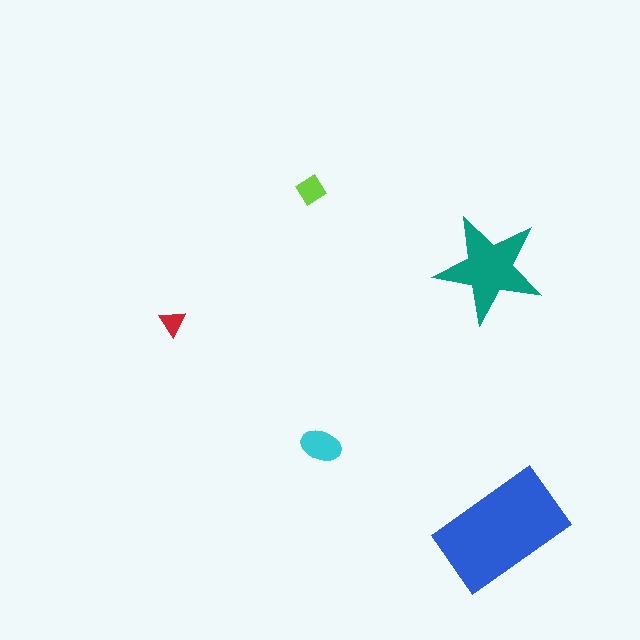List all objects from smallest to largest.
The red triangle, the lime diamond, the cyan ellipse, the teal star, the blue rectangle.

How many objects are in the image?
There are 5 objects in the image.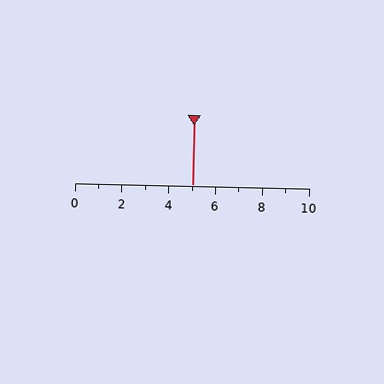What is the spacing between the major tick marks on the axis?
The major ticks are spaced 2 apart.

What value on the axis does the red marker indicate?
The marker indicates approximately 5.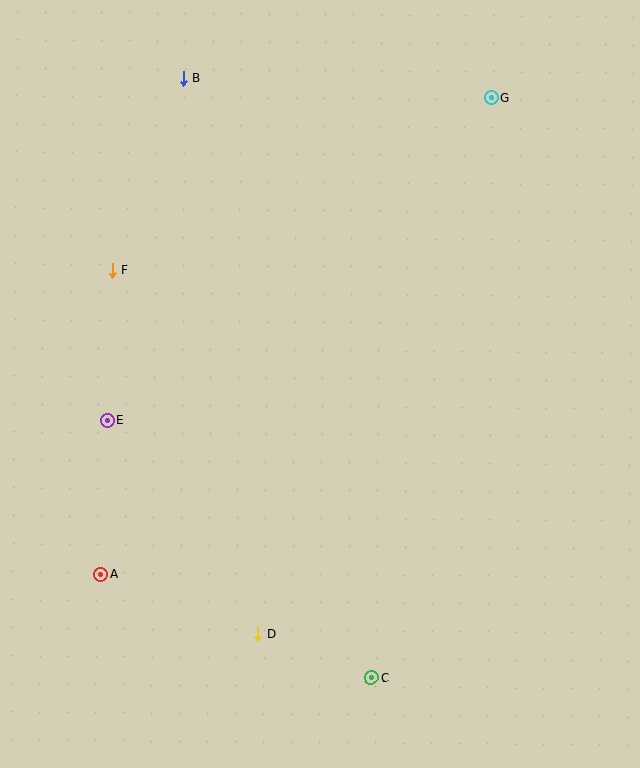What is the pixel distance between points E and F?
The distance between E and F is 150 pixels.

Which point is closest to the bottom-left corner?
Point A is closest to the bottom-left corner.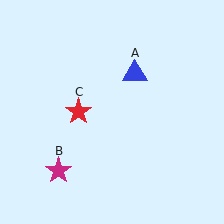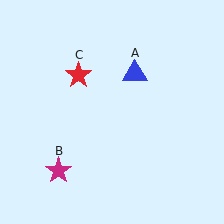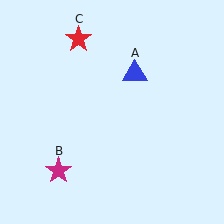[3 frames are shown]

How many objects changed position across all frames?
1 object changed position: red star (object C).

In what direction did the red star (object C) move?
The red star (object C) moved up.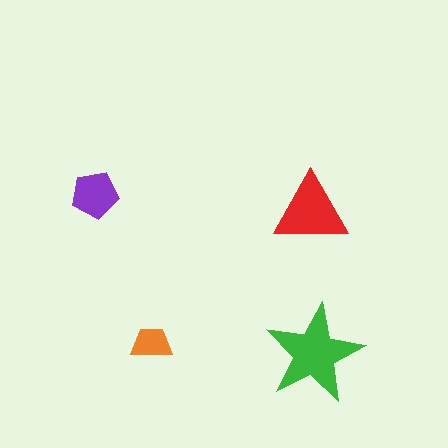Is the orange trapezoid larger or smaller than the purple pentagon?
Smaller.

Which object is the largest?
The green star.